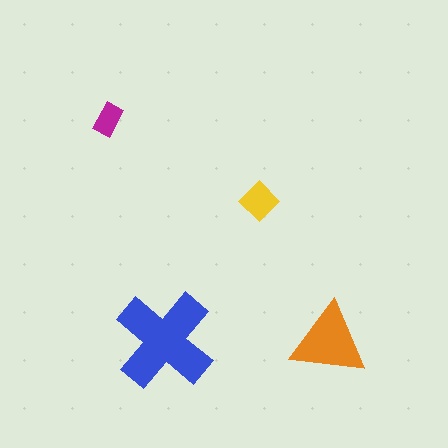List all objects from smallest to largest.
The magenta rectangle, the yellow diamond, the orange triangle, the blue cross.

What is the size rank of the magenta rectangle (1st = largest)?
4th.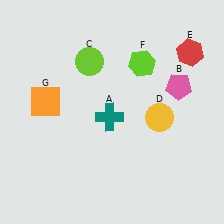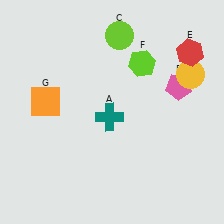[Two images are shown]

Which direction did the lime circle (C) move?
The lime circle (C) moved right.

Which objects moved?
The objects that moved are: the lime circle (C), the yellow circle (D).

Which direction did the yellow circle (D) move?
The yellow circle (D) moved up.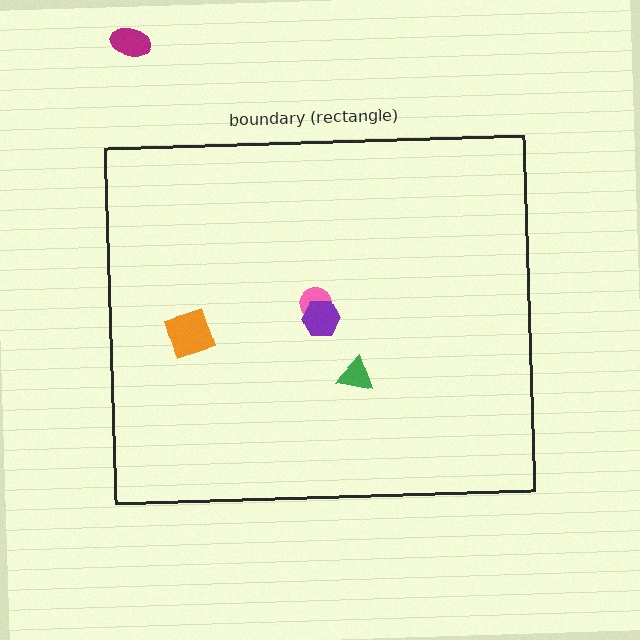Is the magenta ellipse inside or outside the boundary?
Outside.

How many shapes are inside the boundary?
4 inside, 1 outside.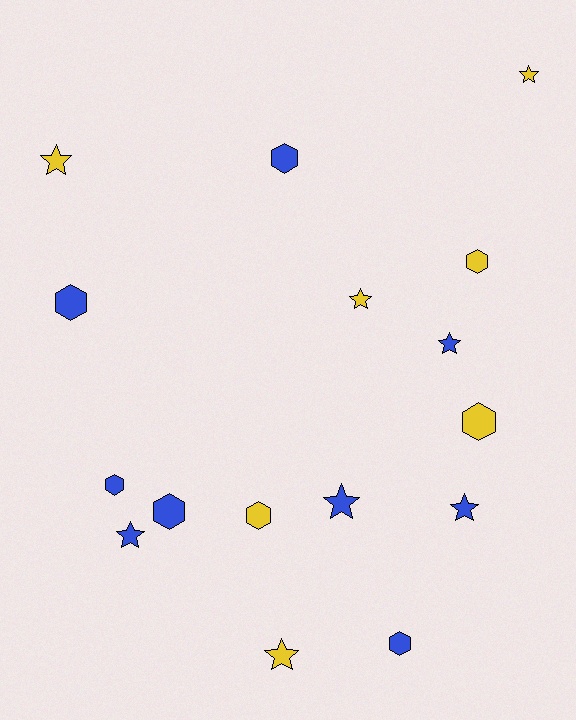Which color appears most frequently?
Blue, with 9 objects.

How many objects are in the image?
There are 16 objects.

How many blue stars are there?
There are 4 blue stars.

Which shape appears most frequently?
Star, with 8 objects.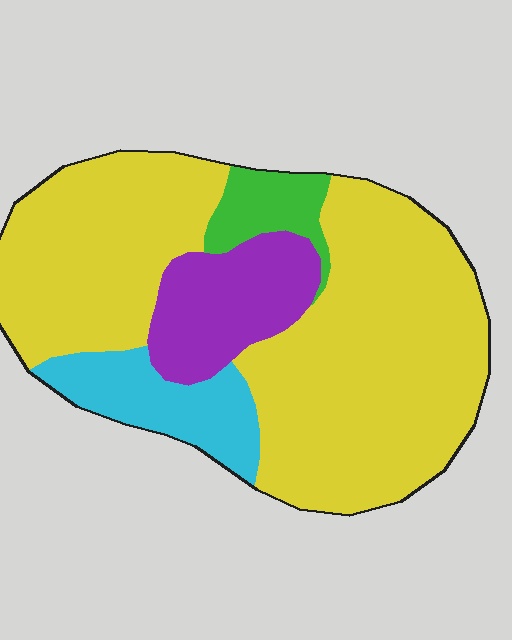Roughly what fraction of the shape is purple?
Purple covers roughly 15% of the shape.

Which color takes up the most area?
Yellow, at roughly 70%.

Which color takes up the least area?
Green, at roughly 5%.